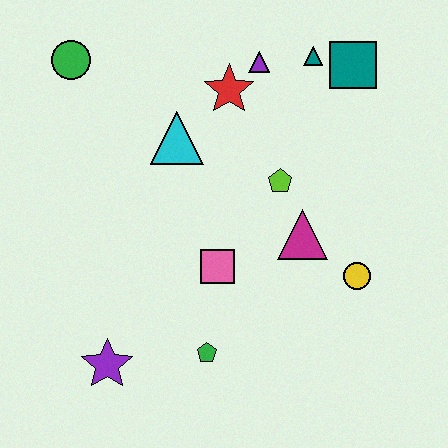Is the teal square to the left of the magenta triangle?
No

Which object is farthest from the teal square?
The purple star is farthest from the teal square.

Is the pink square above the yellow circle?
Yes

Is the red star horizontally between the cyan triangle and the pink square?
No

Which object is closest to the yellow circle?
The magenta triangle is closest to the yellow circle.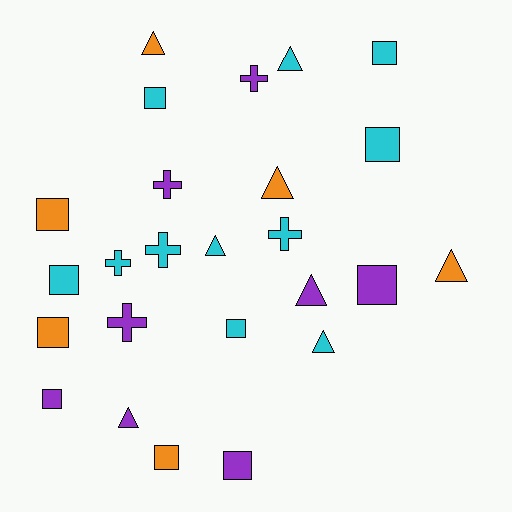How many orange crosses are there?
There are no orange crosses.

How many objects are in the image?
There are 25 objects.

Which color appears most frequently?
Cyan, with 11 objects.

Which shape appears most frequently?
Square, with 11 objects.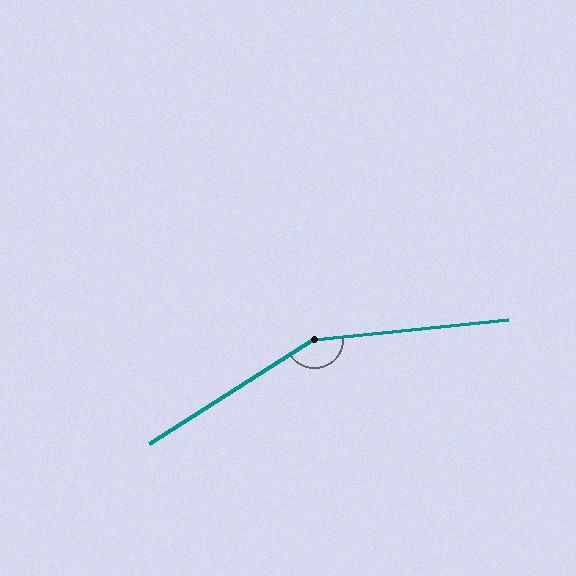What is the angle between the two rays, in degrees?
Approximately 154 degrees.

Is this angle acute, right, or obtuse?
It is obtuse.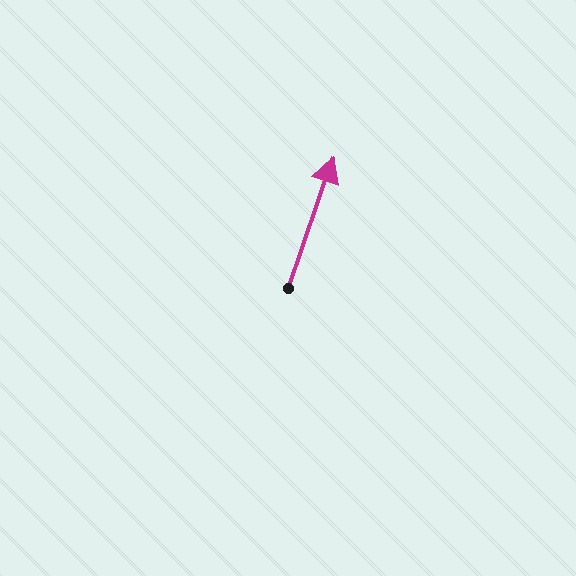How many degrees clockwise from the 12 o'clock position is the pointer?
Approximately 19 degrees.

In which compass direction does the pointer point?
North.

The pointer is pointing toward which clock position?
Roughly 1 o'clock.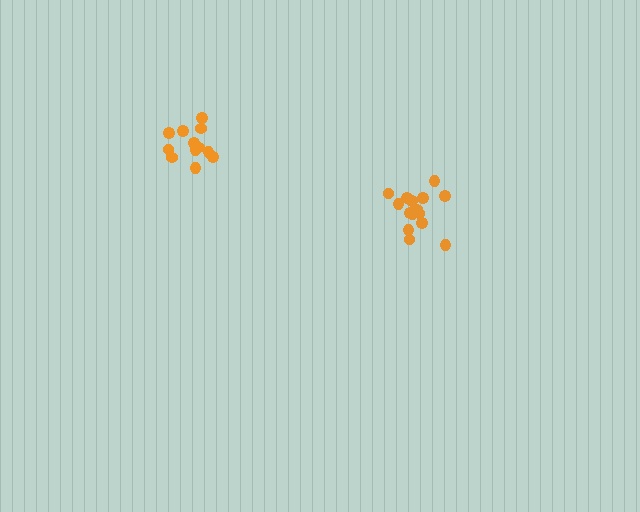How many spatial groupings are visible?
There are 2 spatial groupings.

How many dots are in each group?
Group 1: 15 dots, Group 2: 12 dots (27 total).